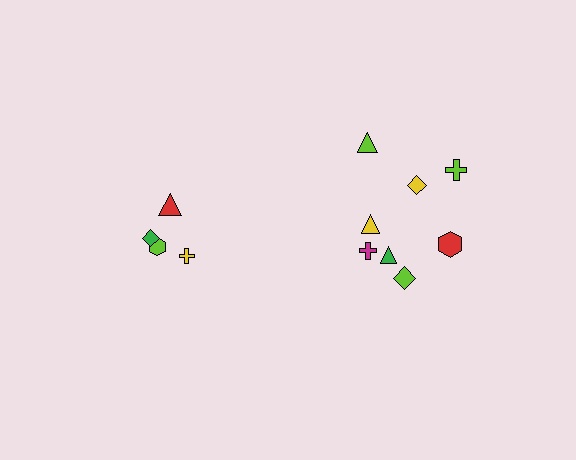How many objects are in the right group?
There are 8 objects.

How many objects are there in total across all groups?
There are 12 objects.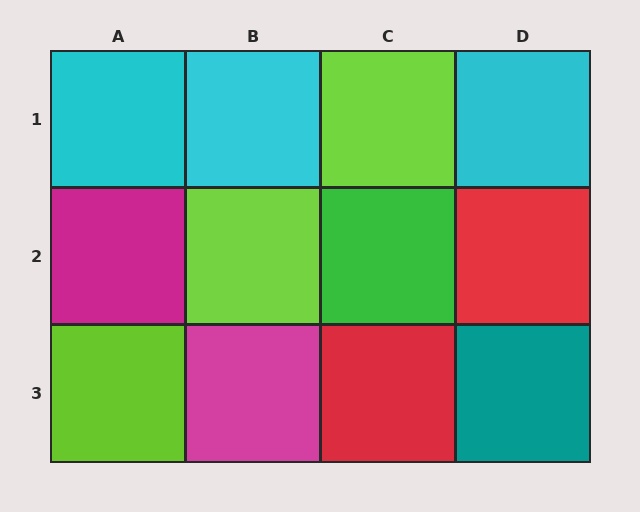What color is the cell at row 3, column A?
Lime.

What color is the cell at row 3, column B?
Magenta.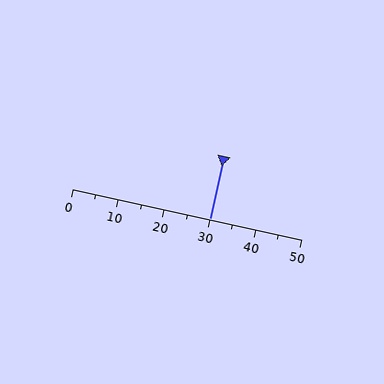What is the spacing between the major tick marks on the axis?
The major ticks are spaced 10 apart.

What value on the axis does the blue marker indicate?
The marker indicates approximately 30.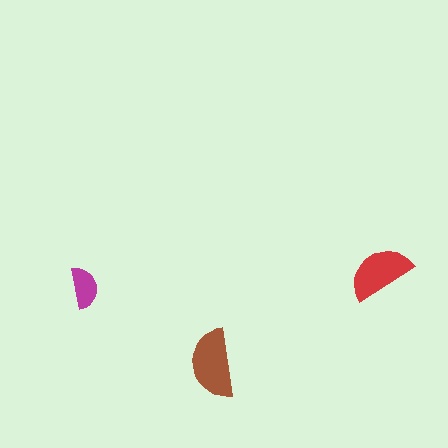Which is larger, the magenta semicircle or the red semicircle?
The red one.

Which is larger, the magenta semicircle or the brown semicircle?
The brown one.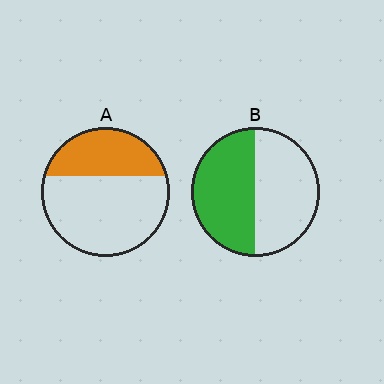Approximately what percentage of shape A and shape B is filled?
A is approximately 35% and B is approximately 50%.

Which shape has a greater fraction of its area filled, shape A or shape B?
Shape B.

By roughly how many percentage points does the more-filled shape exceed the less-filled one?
By roughly 15 percentage points (B over A).